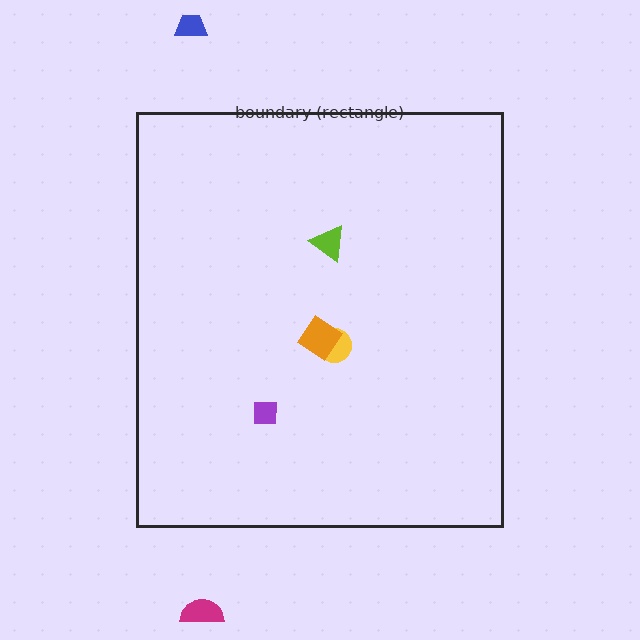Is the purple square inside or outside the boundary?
Inside.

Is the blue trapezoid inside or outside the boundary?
Outside.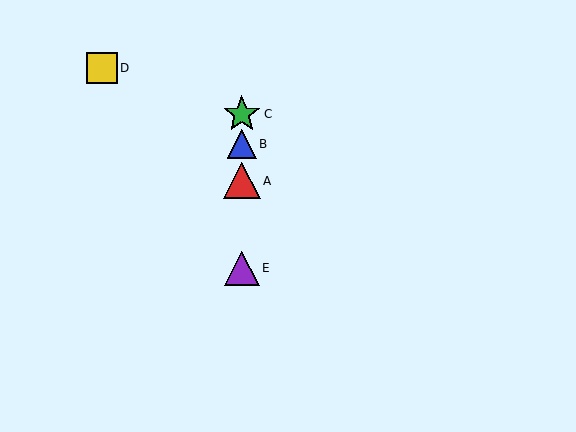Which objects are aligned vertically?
Objects A, B, C, E are aligned vertically.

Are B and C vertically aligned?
Yes, both are at x≈242.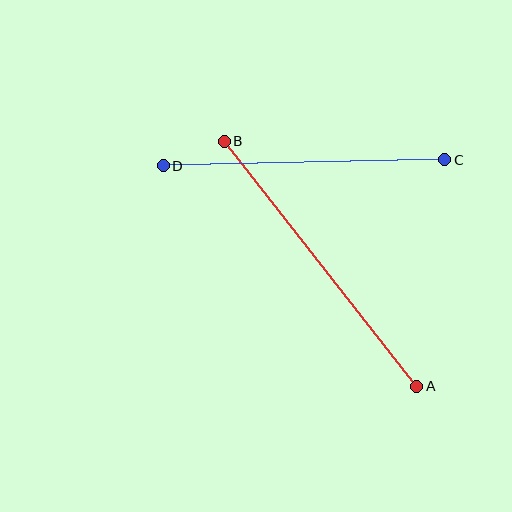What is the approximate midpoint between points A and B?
The midpoint is at approximately (320, 264) pixels.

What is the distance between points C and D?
The distance is approximately 281 pixels.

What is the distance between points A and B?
The distance is approximately 312 pixels.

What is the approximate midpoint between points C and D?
The midpoint is at approximately (304, 163) pixels.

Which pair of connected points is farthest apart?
Points A and B are farthest apart.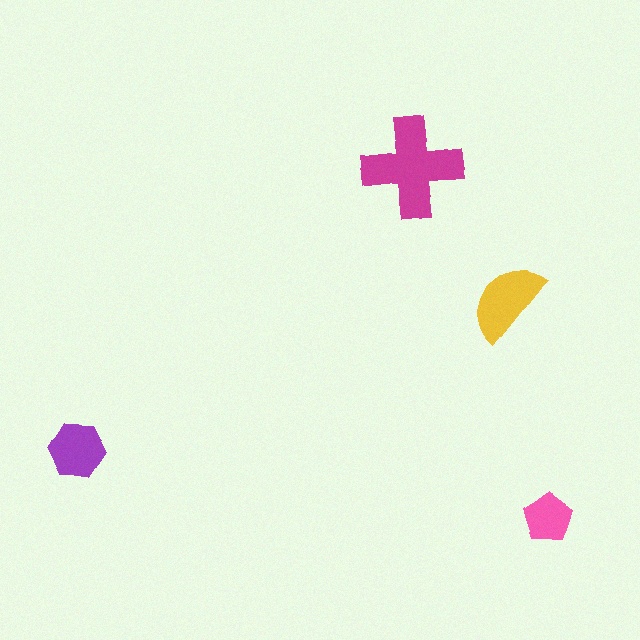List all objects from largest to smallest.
The magenta cross, the yellow semicircle, the purple hexagon, the pink pentagon.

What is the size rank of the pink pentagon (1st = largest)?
4th.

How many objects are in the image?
There are 4 objects in the image.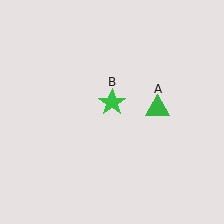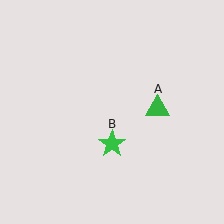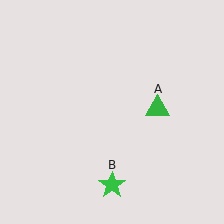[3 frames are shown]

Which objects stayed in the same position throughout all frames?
Green triangle (object A) remained stationary.